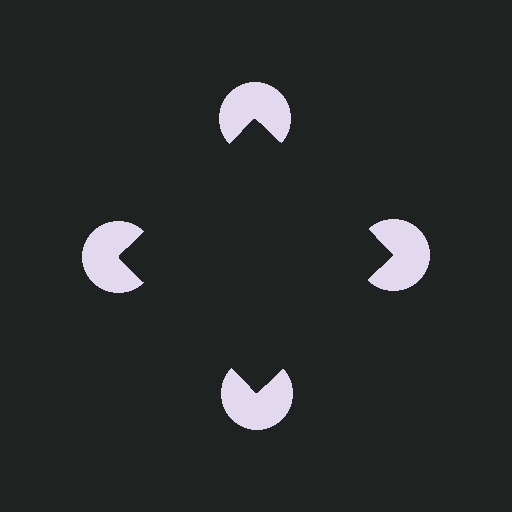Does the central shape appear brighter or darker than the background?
It typically appears slightly darker than the background, even though no actual brightness change is drawn.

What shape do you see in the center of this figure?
An illusory square — its edges are inferred from the aligned wedge cuts in the pac-man discs, not physically drawn.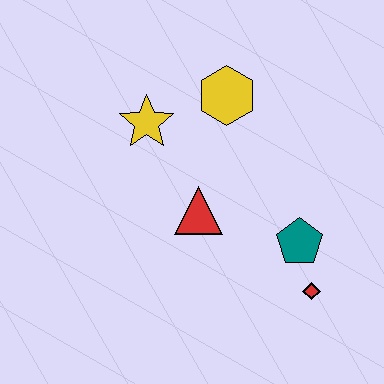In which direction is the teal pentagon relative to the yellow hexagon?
The teal pentagon is below the yellow hexagon.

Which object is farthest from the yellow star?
The red diamond is farthest from the yellow star.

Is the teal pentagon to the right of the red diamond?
No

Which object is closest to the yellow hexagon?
The yellow star is closest to the yellow hexagon.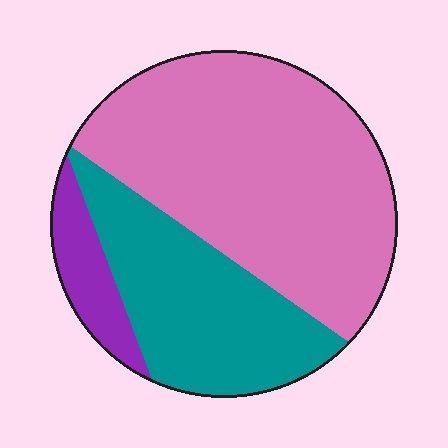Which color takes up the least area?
Purple, at roughly 10%.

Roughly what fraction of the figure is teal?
Teal takes up about one third (1/3) of the figure.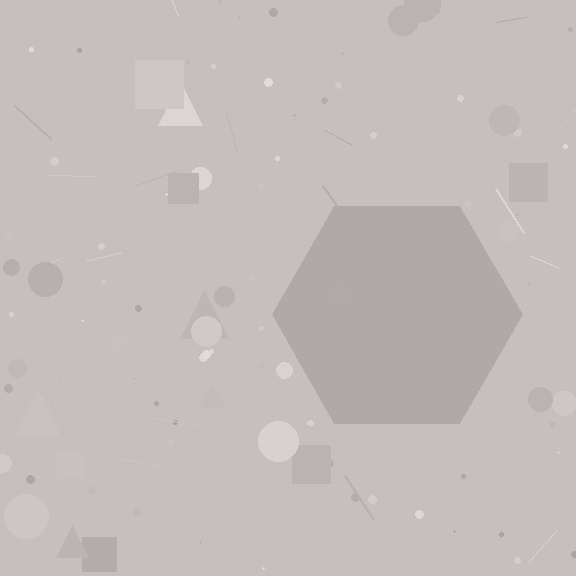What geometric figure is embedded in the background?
A hexagon is embedded in the background.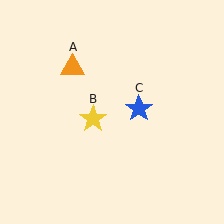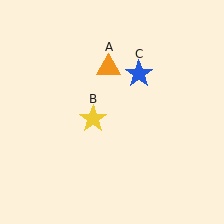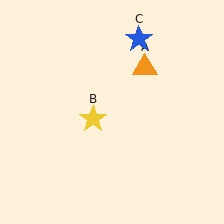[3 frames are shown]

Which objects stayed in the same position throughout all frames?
Yellow star (object B) remained stationary.